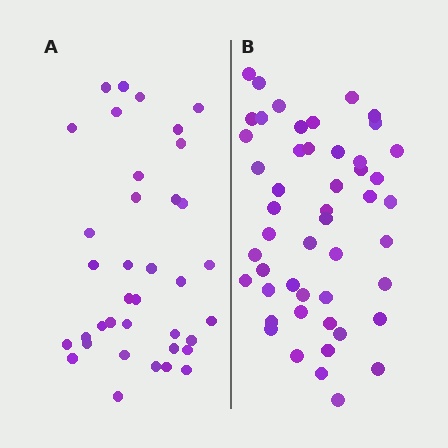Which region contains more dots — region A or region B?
Region B (the right region) has more dots.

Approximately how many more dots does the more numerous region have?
Region B has roughly 12 or so more dots than region A.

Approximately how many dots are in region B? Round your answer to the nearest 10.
About 50 dots. (The exact count is 49, which rounds to 50.)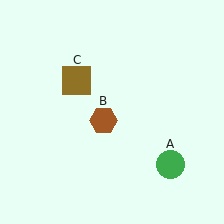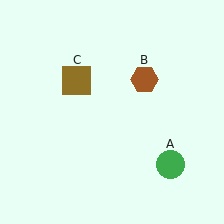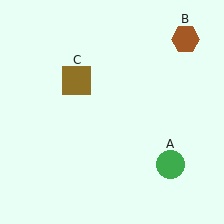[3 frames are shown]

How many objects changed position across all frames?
1 object changed position: brown hexagon (object B).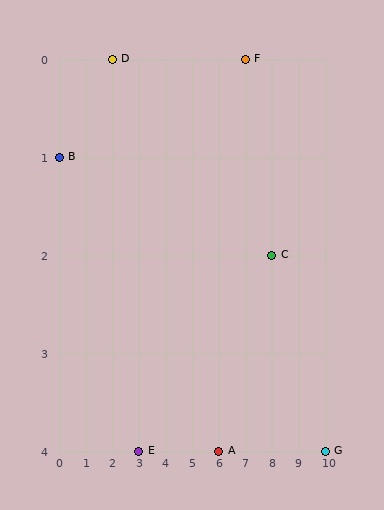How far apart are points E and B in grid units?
Points E and B are 3 columns and 3 rows apart (about 4.2 grid units diagonally).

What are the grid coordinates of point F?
Point F is at grid coordinates (7, 0).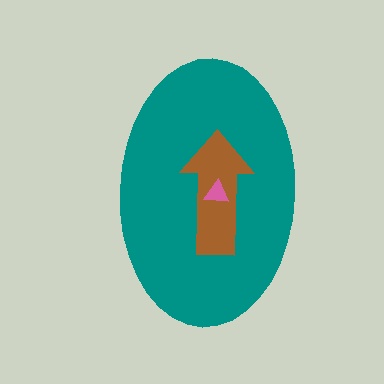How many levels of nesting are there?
3.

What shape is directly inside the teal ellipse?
The brown arrow.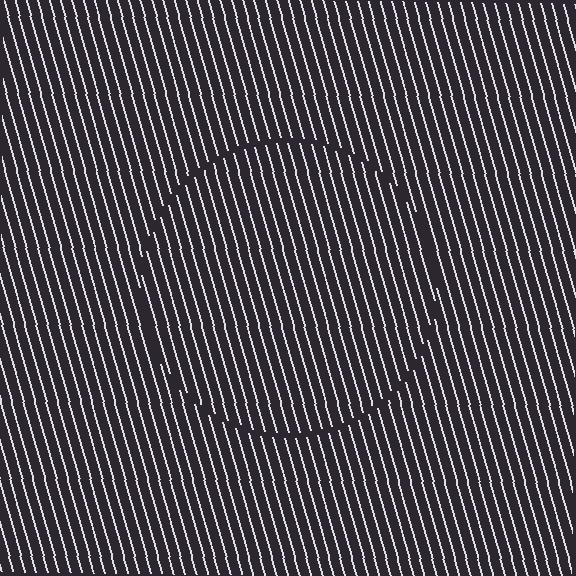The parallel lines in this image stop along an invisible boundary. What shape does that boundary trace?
An illusory circle. The interior of the shape contains the same grating, shifted by half a period — the contour is defined by the phase discontinuity where line-ends from the inner and outer gratings abut.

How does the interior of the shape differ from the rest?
The interior of the shape contains the same grating, shifted by half a period — the contour is defined by the phase discontinuity where line-ends from the inner and outer gratings abut.